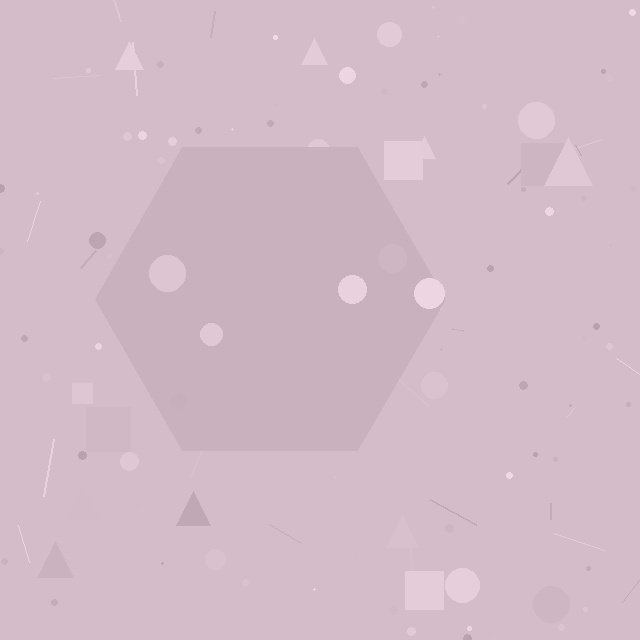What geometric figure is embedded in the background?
A hexagon is embedded in the background.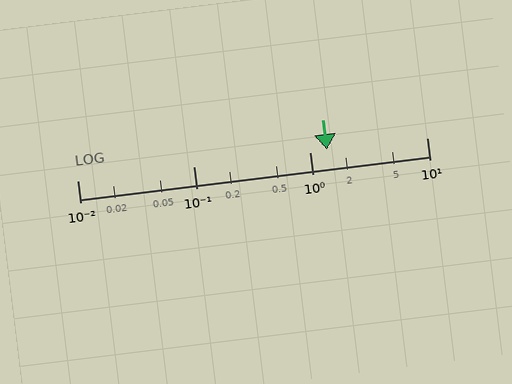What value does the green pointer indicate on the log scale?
The pointer indicates approximately 1.4.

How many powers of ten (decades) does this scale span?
The scale spans 3 decades, from 0.01 to 10.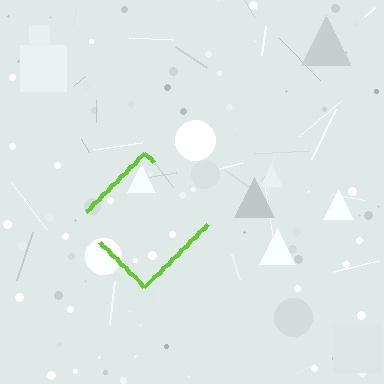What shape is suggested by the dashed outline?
The dashed outline suggests a diamond.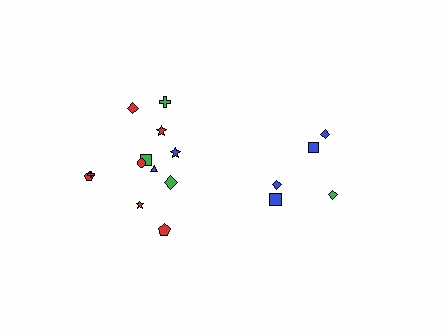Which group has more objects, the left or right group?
The left group.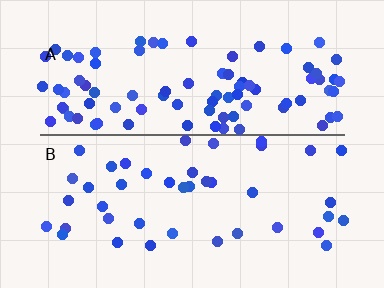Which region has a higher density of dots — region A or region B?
A (the top).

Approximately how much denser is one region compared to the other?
Approximately 2.2× — region A over region B.